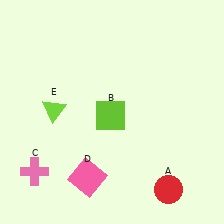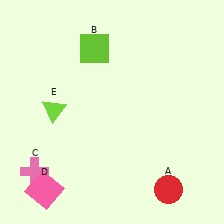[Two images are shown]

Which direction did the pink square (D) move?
The pink square (D) moved left.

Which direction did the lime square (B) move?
The lime square (B) moved up.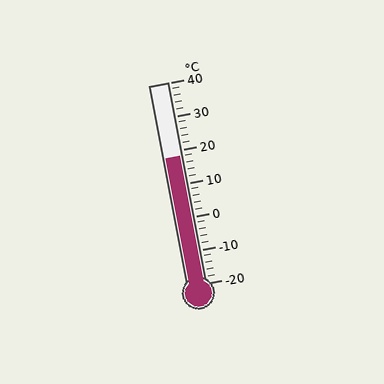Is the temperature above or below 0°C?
The temperature is above 0°C.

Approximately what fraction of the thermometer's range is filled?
The thermometer is filled to approximately 65% of its range.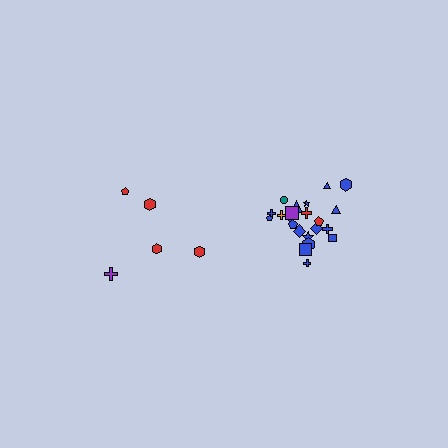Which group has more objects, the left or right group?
The right group.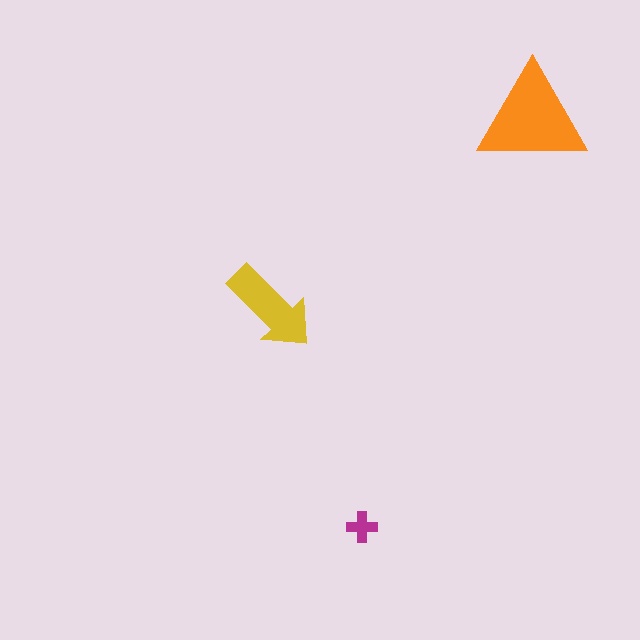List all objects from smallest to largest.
The magenta cross, the yellow arrow, the orange triangle.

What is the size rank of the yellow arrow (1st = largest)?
2nd.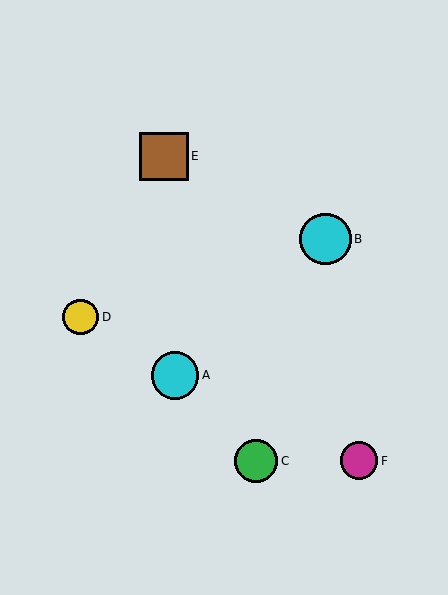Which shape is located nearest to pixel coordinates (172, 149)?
The brown square (labeled E) at (164, 156) is nearest to that location.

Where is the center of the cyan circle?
The center of the cyan circle is at (325, 239).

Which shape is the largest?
The cyan circle (labeled B) is the largest.